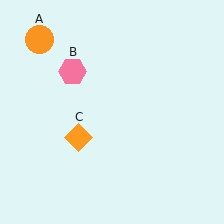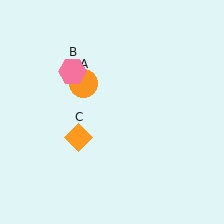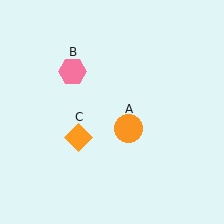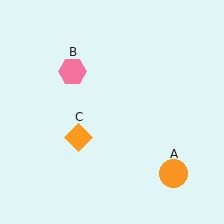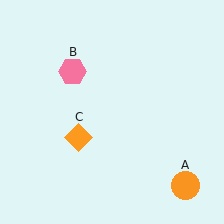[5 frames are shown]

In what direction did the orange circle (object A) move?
The orange circle (object A) moved down and to the right.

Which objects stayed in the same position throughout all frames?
Pink hexagon (object B) and orange diamond (object C) remained stationary.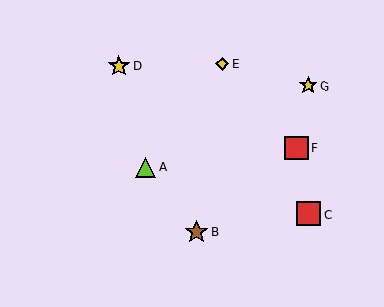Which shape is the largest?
The red square (labeled C) is the largest.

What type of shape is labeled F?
Shape F is a red square.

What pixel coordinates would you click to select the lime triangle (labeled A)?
Click at (145, 167) to select the lime triangle A.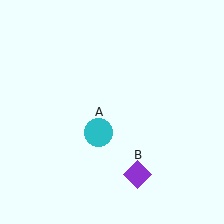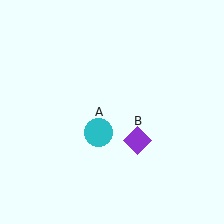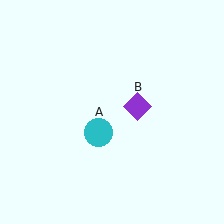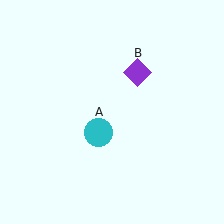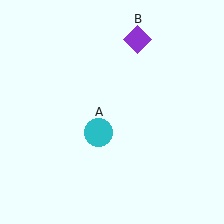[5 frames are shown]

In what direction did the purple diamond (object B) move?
The purple diamond (object B) moved up.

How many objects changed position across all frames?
1 object changed position: purple diamond (object B).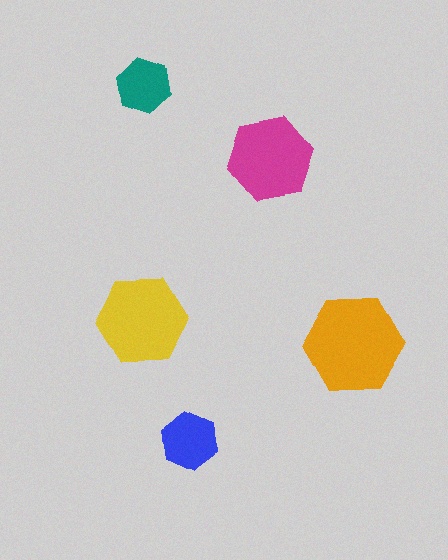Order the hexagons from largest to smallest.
the orange one, the yellow one, the magenta one, the blue one, the teal one.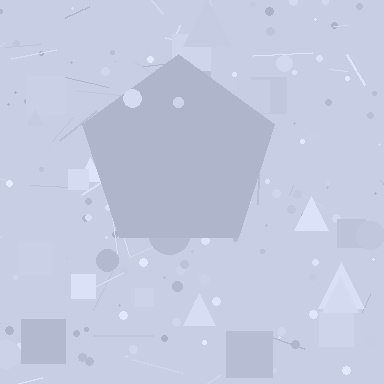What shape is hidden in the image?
A pentagon is hidden in the image.